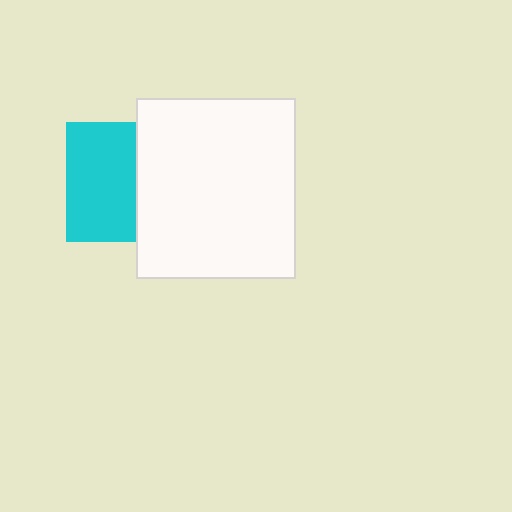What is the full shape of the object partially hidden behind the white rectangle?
The partially hidden object is a cyan square.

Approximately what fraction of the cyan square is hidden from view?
Roughly 42% of the cyan square is hidden behind the white rectangle.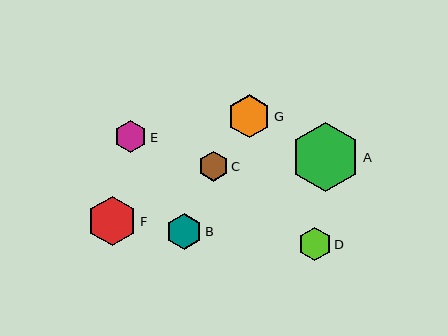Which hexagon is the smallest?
Hexagon C is the smallest with a size of approximately 30 pixels.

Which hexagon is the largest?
Hexagon A is the largest with a size of approximately 69 pixels.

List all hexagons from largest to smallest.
From largest to smallest: A, F, G, B, D, E, C.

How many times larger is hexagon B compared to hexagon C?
Hexagon B is approximately 1.2 times the size of hexagon C.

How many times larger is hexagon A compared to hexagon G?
Hexagon A is approximately 1.6 times the size of hexagon G.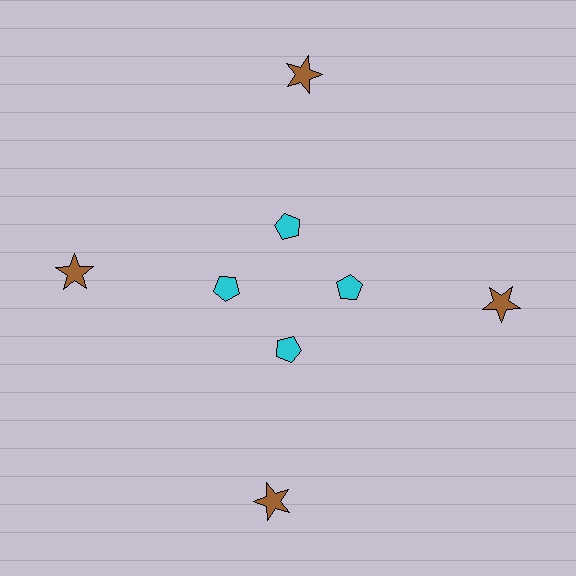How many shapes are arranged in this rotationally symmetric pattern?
There are 8 shapes, arranged in 4 groups of 2.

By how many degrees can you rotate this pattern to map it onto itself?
The pattern maps onto itself every 90 degrees of rotation.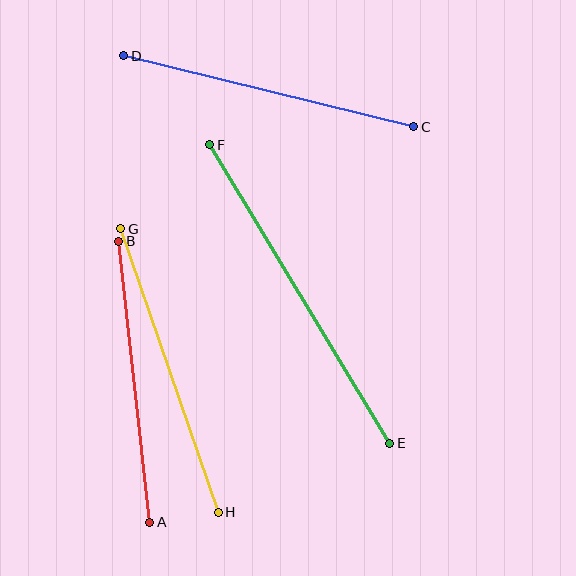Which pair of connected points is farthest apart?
Points E and F are farthest apart.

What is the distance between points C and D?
The distance is approximately 298 pixels.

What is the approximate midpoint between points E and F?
The midpoint is at approximately (300, 294) pixels.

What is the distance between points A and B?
The distance is approximately 283 pixels.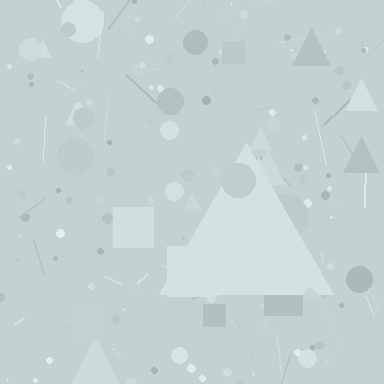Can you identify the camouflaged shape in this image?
The camouflaged shape is a triangle.